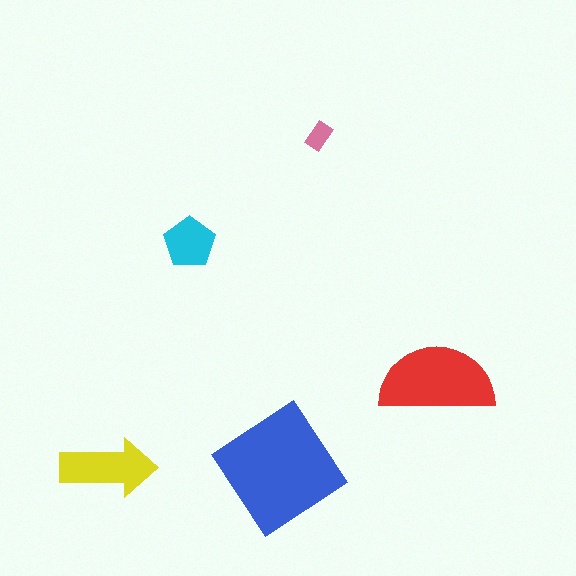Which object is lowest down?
The blue diamond is bottommost.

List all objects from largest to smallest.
The blue diamond, the red semicircle, the yellow arrow, the cyan pentagon, the pink rectangle.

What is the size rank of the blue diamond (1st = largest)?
1st.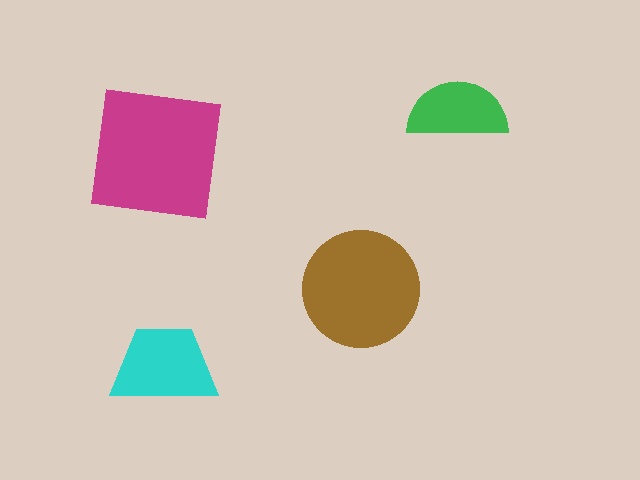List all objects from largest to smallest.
The magenta square, the brown circle, the cyan trapezoid, the green semicircle.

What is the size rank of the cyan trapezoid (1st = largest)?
3rd.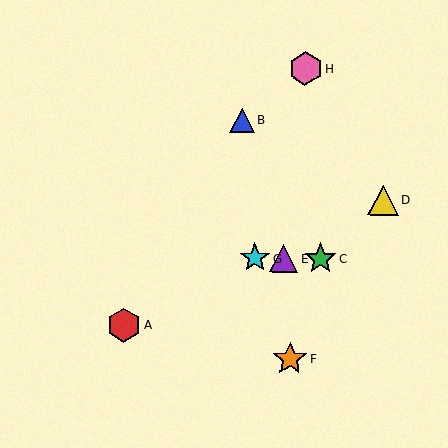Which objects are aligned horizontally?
Objects C, E, G are aligned horizontally.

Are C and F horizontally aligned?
No, C is at y≈259 and F is at y≈359.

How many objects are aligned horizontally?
3 objects (C, E, G) are aligned horizontally.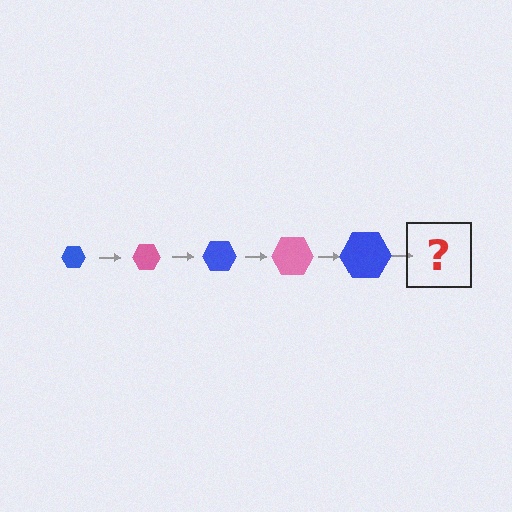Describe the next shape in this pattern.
It should be a pink hexagon, larger than the previous one.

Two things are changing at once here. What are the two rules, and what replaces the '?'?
The two rules are that the hexagon grows larger each step and the color cycles through blue and pink. The '?' should be a pink hexagon, larger than the previous one.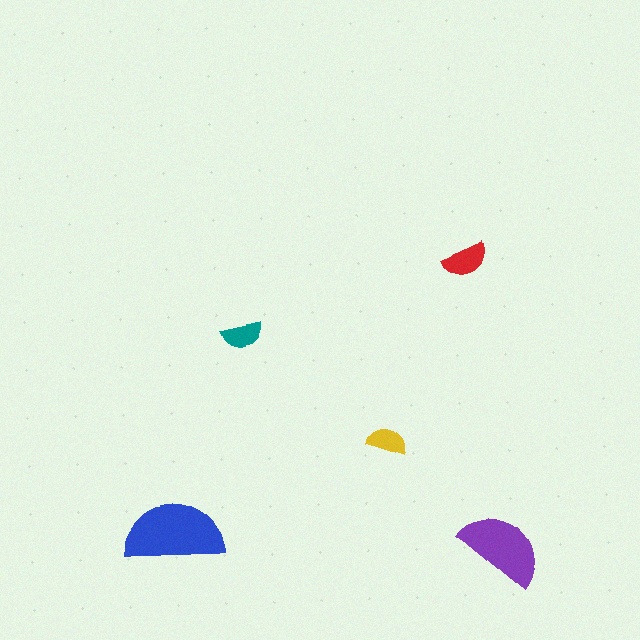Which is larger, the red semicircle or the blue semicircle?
The blue one.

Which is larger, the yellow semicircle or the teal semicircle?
The teal one.